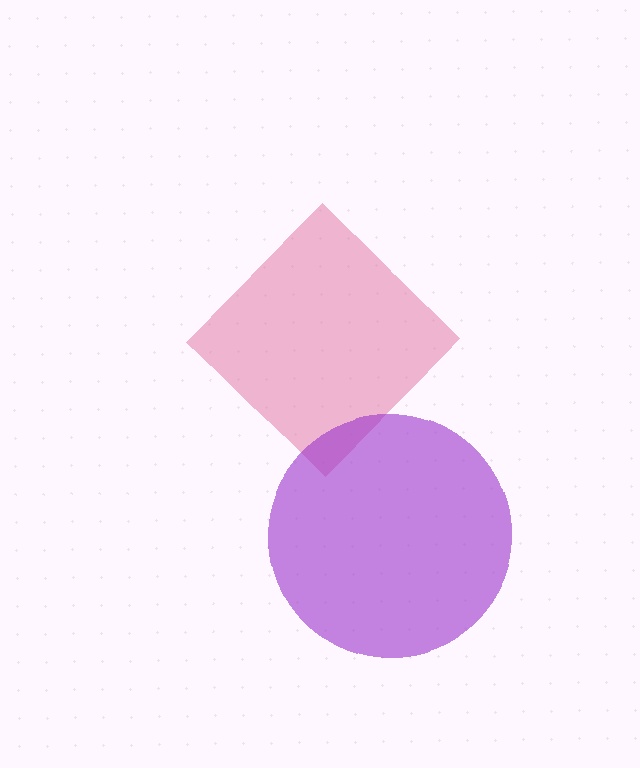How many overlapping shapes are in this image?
There are 2 overlapping shapes in the image.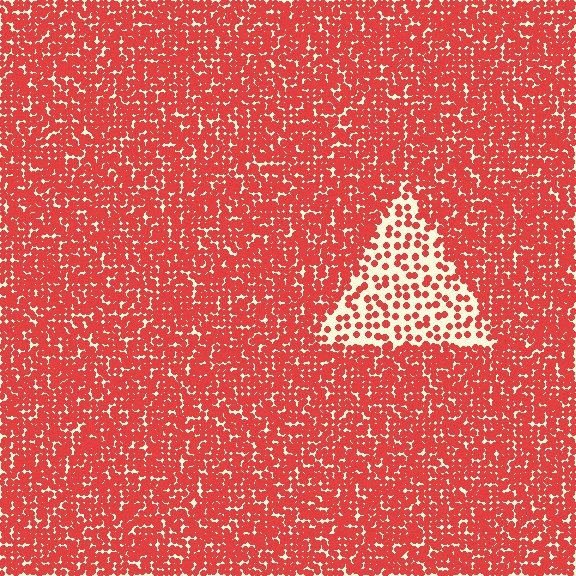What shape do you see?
I see a triangle.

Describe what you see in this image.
The image contains small red elements arranged at two different densities. A triangle-shaped region is visible where the elements are less densely packed than the surrounding area.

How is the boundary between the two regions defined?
The boundary is defined by a change in element density (approximately 2.8x ratio). All elements are the same color, size, and shape.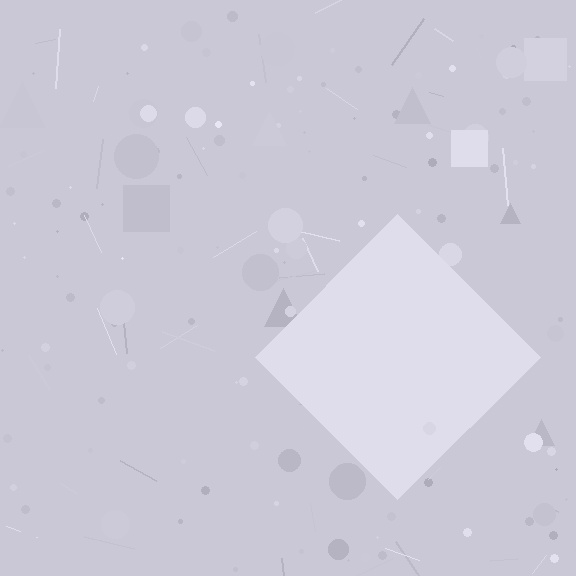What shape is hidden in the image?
A diamond is hidden in the image.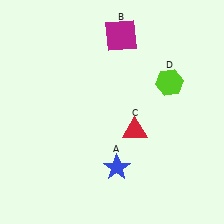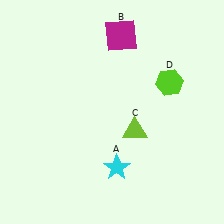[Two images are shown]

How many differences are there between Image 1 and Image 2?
There are 2 differences between the two images.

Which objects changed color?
A changed from blue to cyan. C changed from red to lime.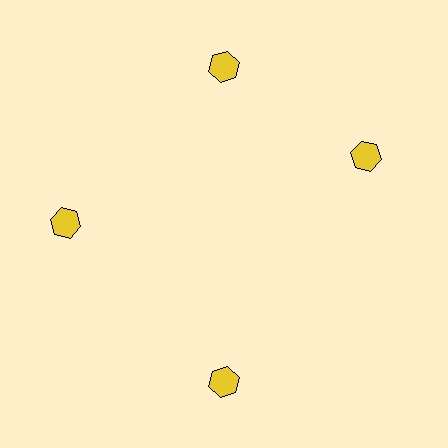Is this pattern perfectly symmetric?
No. The 4 yellow hexagons are arranged in a ring, but one element near the 3 o'clock position is rotated out of alignment along the ring, breaking the 4-fold rotational symmetry.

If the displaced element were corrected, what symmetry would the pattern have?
It would have 4-fold rotational symmetry — the pattern would map onto itself every 90 degrees.